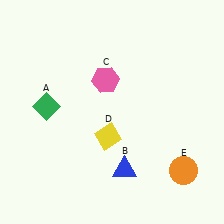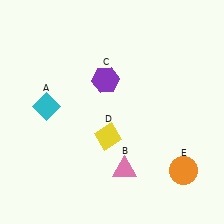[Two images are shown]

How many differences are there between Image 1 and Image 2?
There are 3 differences between the two images.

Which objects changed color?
A changed from green to cyan. B changed from blue to pink. C changed from pink to purple.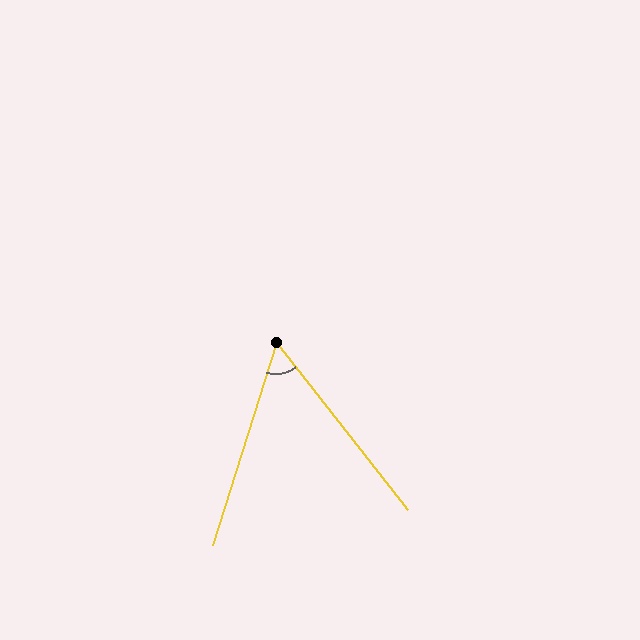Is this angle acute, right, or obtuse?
It is acute.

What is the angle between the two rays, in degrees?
Approximately 56 degrees.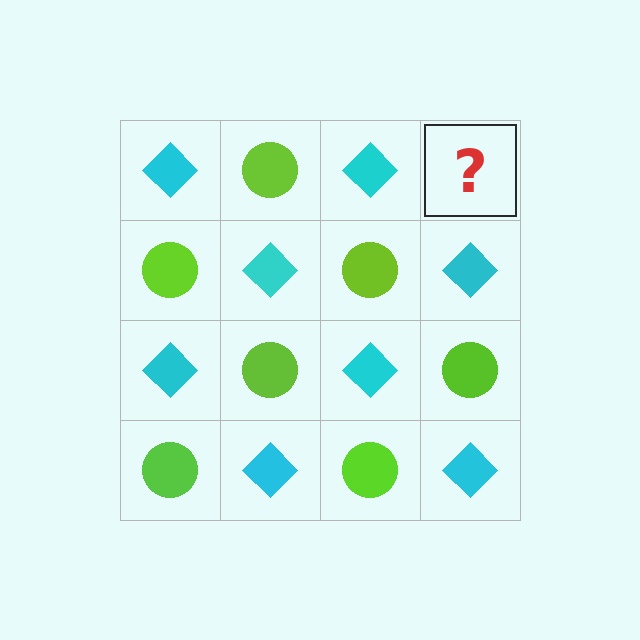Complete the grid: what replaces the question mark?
The question mark should be replaced with a lime circle.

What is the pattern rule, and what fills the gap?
The rule is that it alternates cyan diamond and lime circle in a checkerboard pattern. The gap should be filled with a lime circle.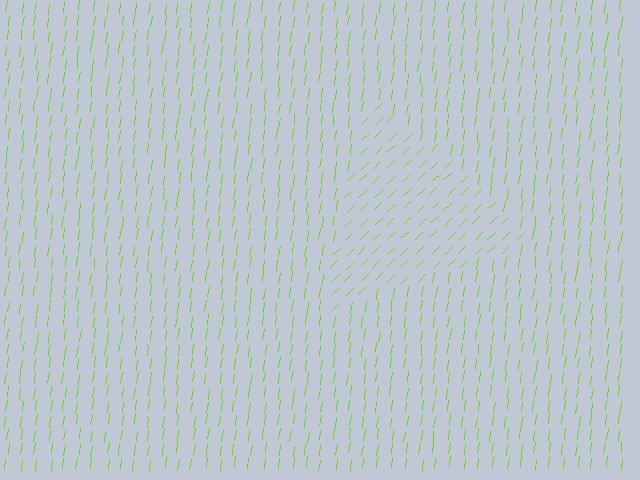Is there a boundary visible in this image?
Yes, there is a texture boundary formed by a change in line orientation.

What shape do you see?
I see a triangle.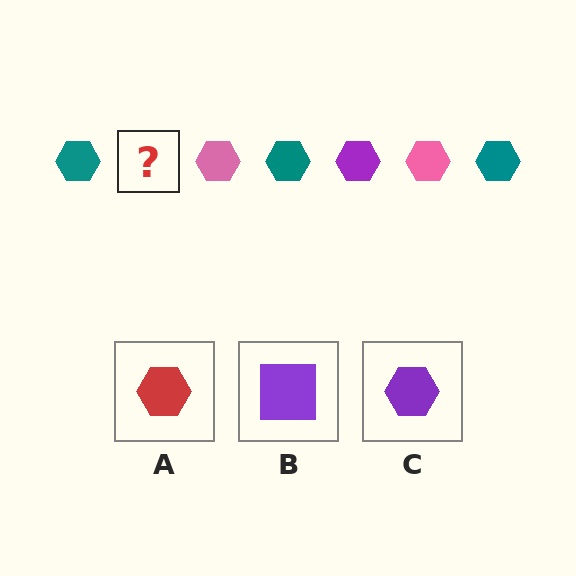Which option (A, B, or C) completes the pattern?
C.